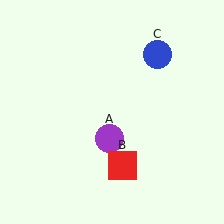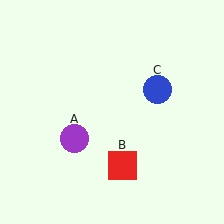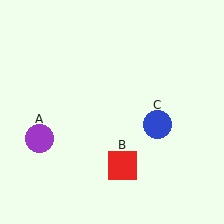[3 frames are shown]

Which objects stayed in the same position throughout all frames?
Red square (object B) remained stationary.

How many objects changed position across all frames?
2 objects changed position: purple circle (object A), blue circle (object C).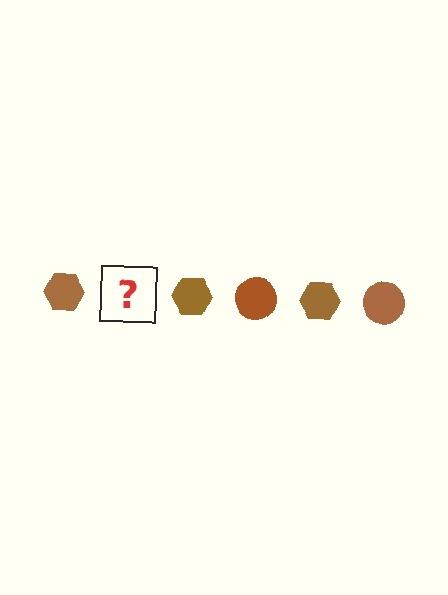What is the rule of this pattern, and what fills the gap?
The rule is that the pattern cycles through hexagon, circle shapes in brown. The gap should be filled with a brown circle.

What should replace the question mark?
The question mark should be replaced with a brown circle.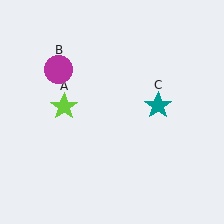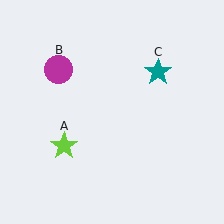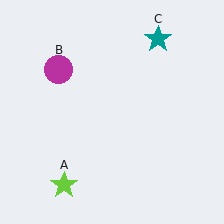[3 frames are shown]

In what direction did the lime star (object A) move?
The lime star (object A) moved down.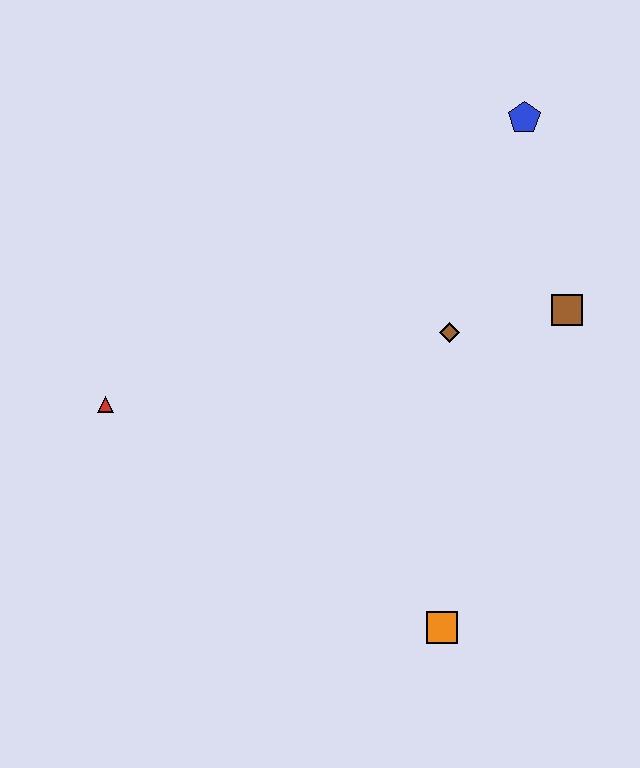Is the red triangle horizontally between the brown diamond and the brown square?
No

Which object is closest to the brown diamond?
The brown square is closest to the brown diamond.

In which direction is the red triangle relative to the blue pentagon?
The red triangle is to the left of the blue pentagon.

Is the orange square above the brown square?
No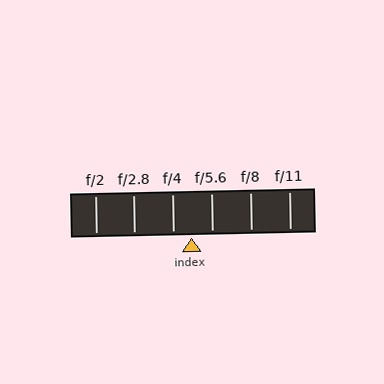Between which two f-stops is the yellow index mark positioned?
The index mark is between f/4 and f/5.6.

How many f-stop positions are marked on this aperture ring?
There are 6 f-stop positions marked.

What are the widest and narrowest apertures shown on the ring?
The widest aperture shown is f/2 and the narrowest is f/11.